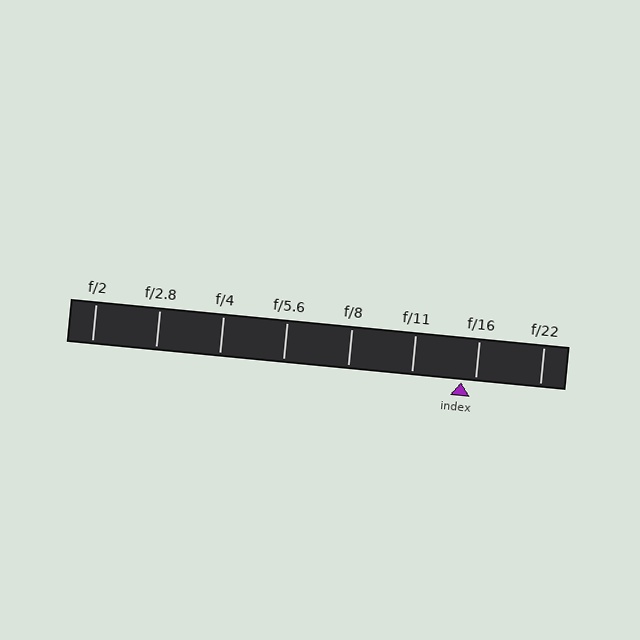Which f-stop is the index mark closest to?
The index mark is closest to f/16.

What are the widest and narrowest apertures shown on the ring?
The widest aperture shown is f/2 and the narrowest is f/22.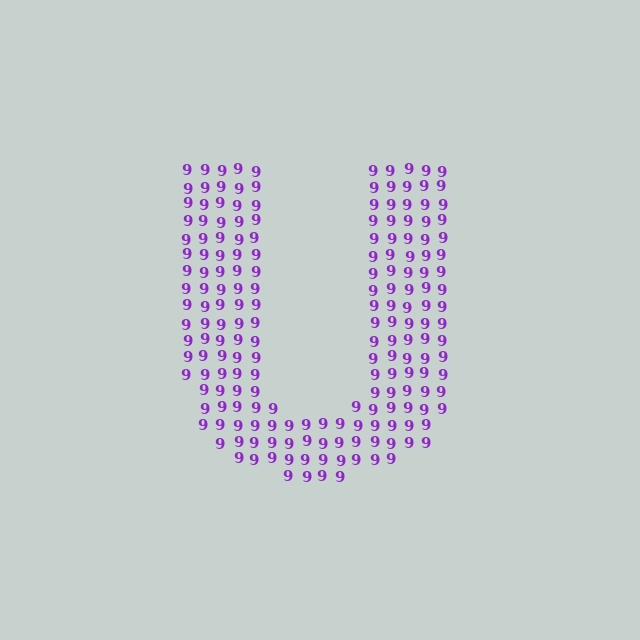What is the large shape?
The large shape is the letter U.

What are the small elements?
The small elements are digit 9's.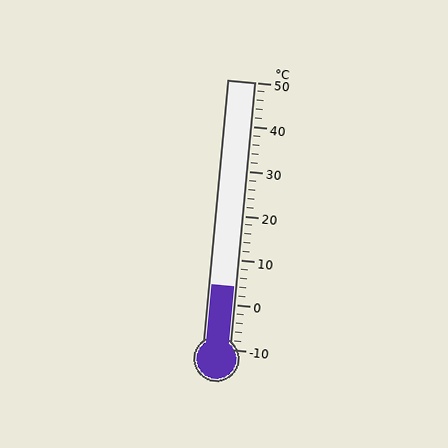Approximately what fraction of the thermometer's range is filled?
The thermometer is filled to approximately 25% of its range.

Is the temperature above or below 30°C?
The temperature is below 30°C.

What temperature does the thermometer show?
The thermometer shows approximately 4°C.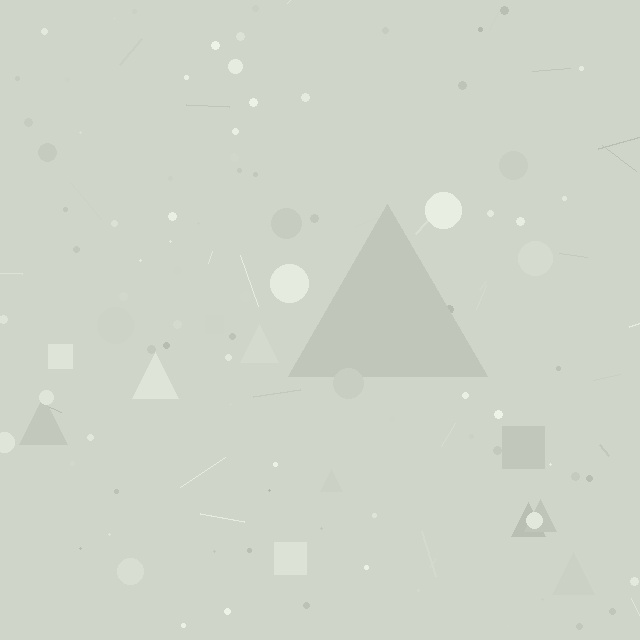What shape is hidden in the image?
A triangle is hidden in the image.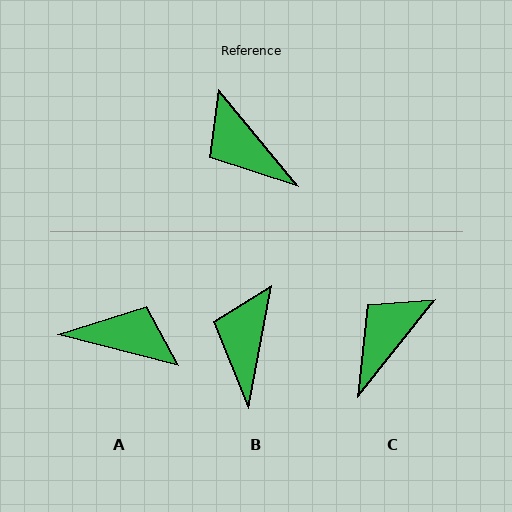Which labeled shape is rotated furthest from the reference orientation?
A, about 144 degrees away.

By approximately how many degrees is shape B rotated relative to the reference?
Approximately 50 degrees clockwise.